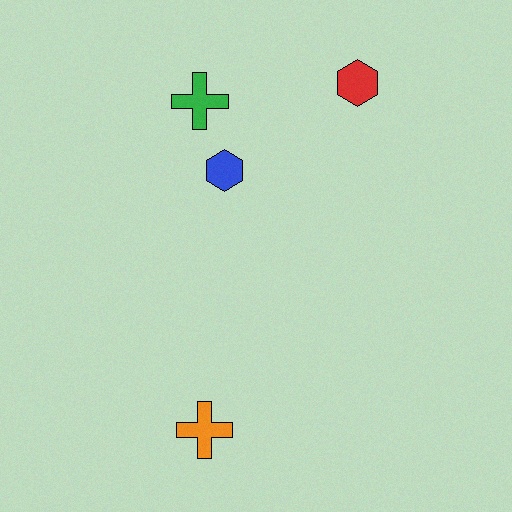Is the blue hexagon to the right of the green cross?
Yes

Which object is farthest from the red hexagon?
The orange cross is farthest from the red hexagon.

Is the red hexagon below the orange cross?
No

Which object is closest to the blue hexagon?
The green cross is closest to the blue hexagon.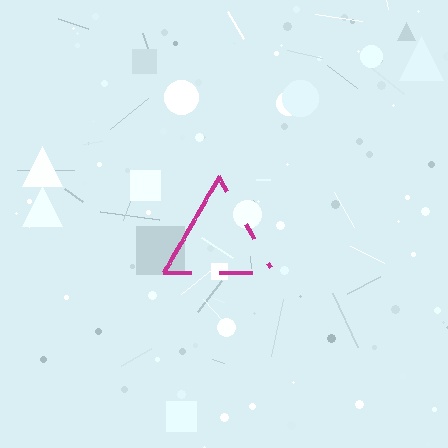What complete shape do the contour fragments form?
The contour fragments form a triangle.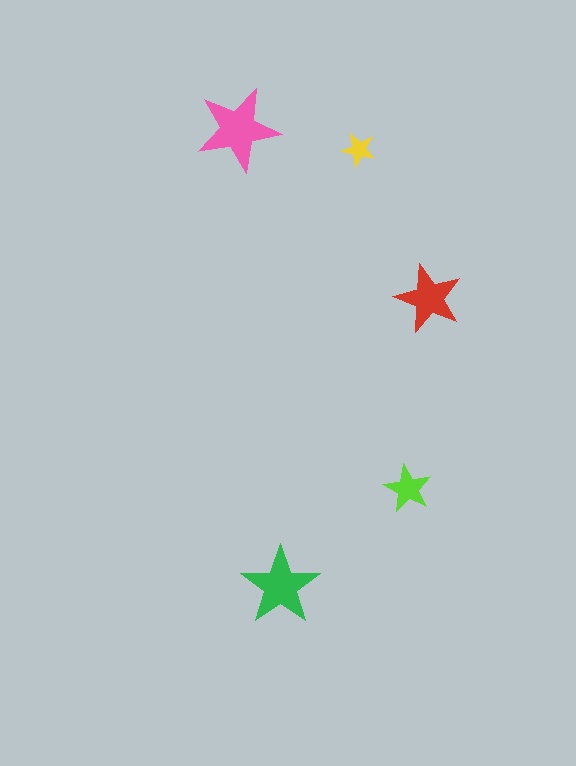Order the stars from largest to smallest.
the pink one, the green one, the red one, the lime one, the yellow one.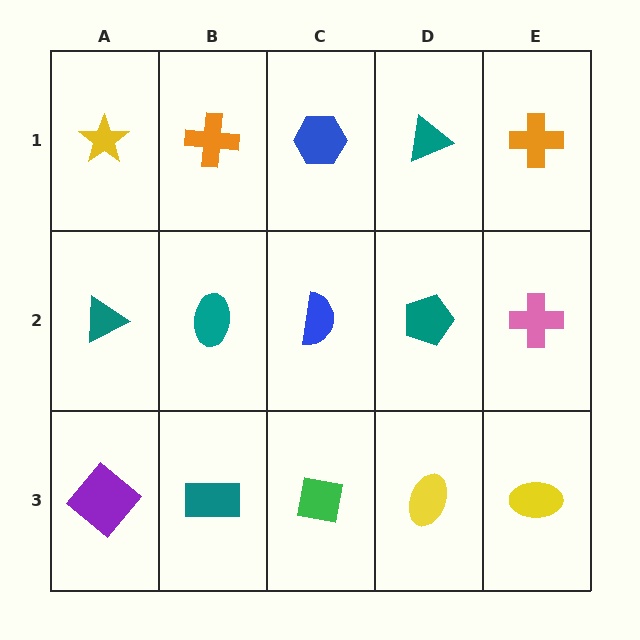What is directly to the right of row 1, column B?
A blue hexagon.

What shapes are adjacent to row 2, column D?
A teal triangle (row 1, column D), a yellow ellipse (row 3, column D), a blue semicircle (row 2, column C), a pink cross (row 2, column E).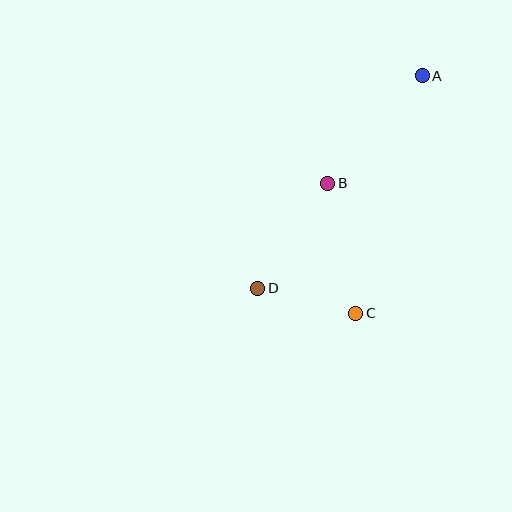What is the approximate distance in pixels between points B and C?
The distance between B and C is approximately 133 pixels.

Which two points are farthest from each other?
Points A and D are farthest from each other.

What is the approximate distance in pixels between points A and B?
The distance between A and B is approximately 143 pixels.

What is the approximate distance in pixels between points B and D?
The distance between B and D is approximately 126 pixels.